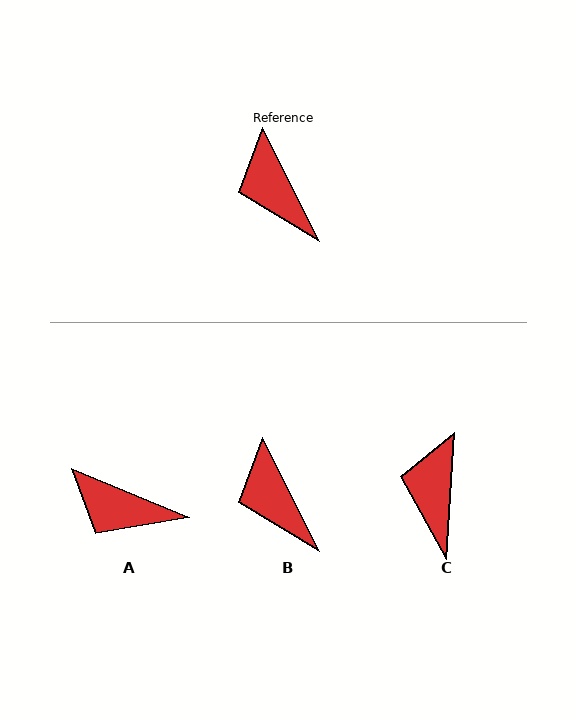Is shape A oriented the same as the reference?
No, it is off by about 40 degrees.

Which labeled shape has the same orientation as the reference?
B.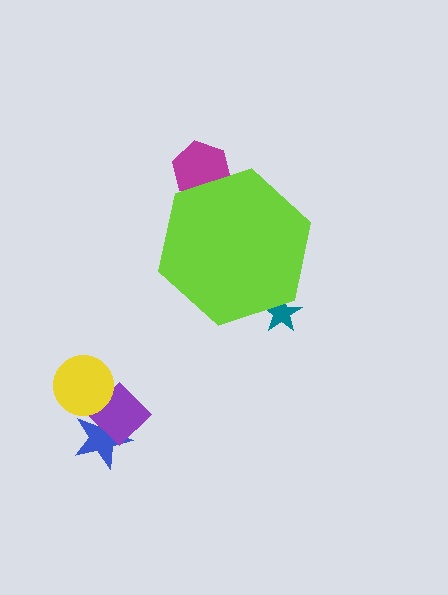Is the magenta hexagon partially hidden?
Yes, the magenta hexagon is partially hidden behind the lime hexagon.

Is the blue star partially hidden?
No, the blue star is fully visible.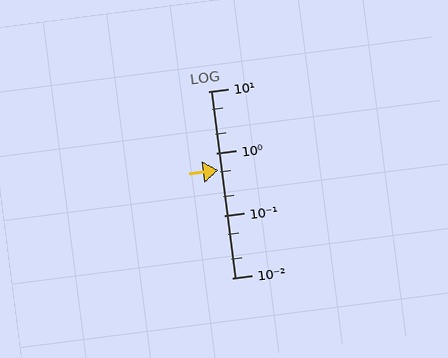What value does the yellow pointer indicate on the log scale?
The pointer indicates approximately 0.54.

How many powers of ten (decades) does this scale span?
The scale spans 3 decades, from 0.01 to 10.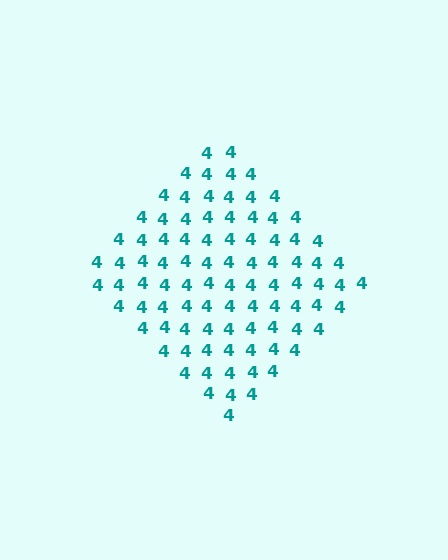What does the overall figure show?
The overall figure shows a diamond.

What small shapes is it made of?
It is made of small digit 4's.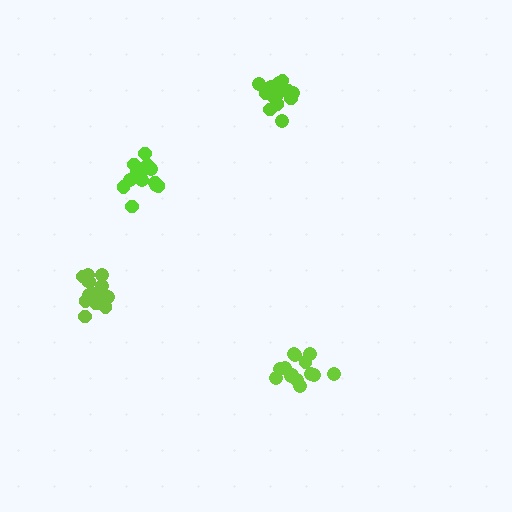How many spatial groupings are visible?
There are 4 spatial groupings.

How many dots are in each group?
Group 1: 17 dots, Group 2: 14 dots, Group 3: 17 dots, Group 4: 14 dots (62 total).